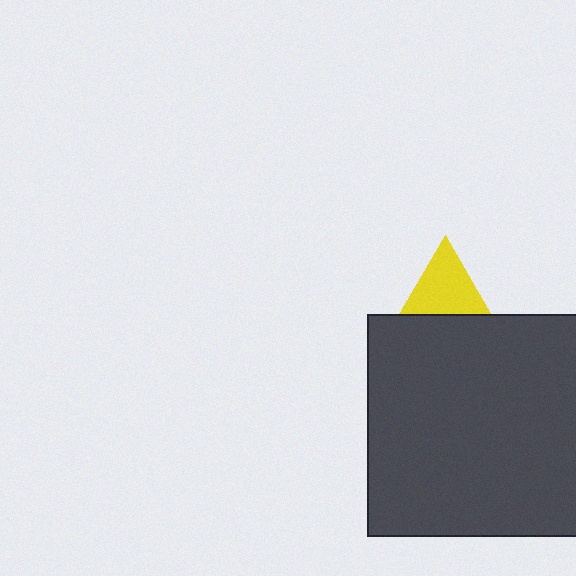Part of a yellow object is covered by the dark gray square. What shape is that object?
It is a triangle.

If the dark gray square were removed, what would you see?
You would see the complete yellow triangle.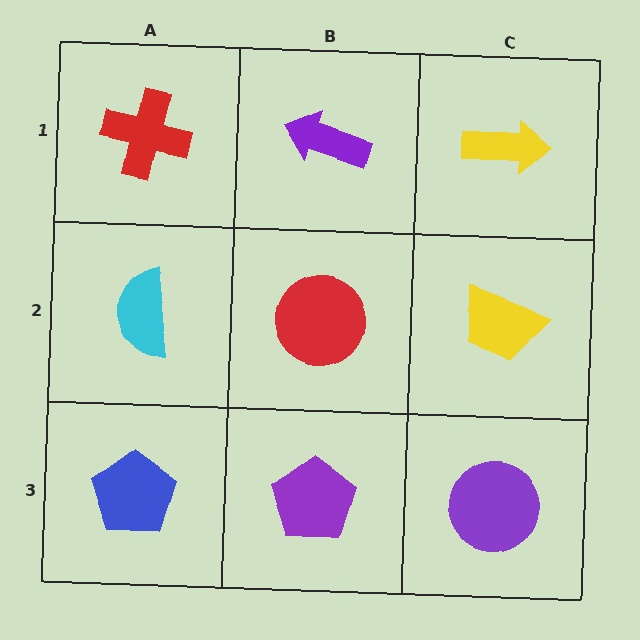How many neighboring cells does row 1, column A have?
2.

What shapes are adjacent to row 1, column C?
A yellow trapezoid (row 2, column C), a purple arrow (row 1, column B).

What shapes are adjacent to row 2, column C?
A yellow arrow (row 1, column C), a purple circle (row 3, column C), a red circle (row 2, column B).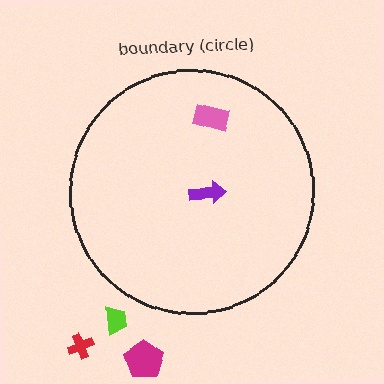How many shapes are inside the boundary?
2 inside, 3 outside.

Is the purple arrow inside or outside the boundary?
Inside.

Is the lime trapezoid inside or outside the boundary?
Outside.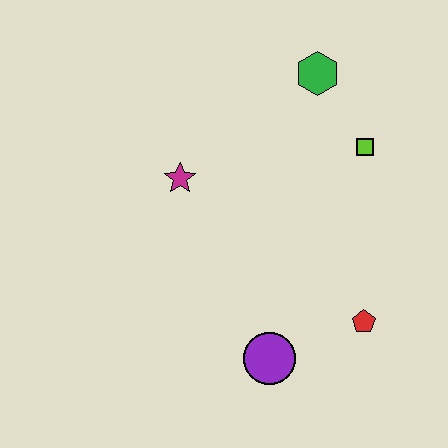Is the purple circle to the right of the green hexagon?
No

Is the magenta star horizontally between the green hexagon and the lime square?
No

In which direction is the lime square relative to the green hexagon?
The lime square is below the green hexagon.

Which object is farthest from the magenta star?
The red pentagon is farthest from the magenta star.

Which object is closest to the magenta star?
The green hexagon is closest to the magenta star.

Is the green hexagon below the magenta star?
No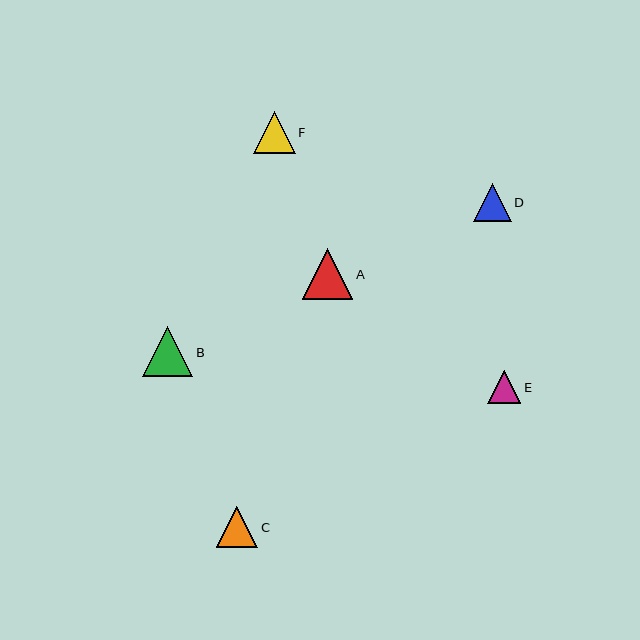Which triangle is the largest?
Triangle A is the largest with a size of approximately 50 pixels.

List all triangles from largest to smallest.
From largest to smallest: A, B, F, C, D, E.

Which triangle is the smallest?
Triangle E is the smallest with a size of approximately 33 pixels.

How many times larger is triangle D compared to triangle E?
Triangle D is approximately 1.1 times the size of triangle E.